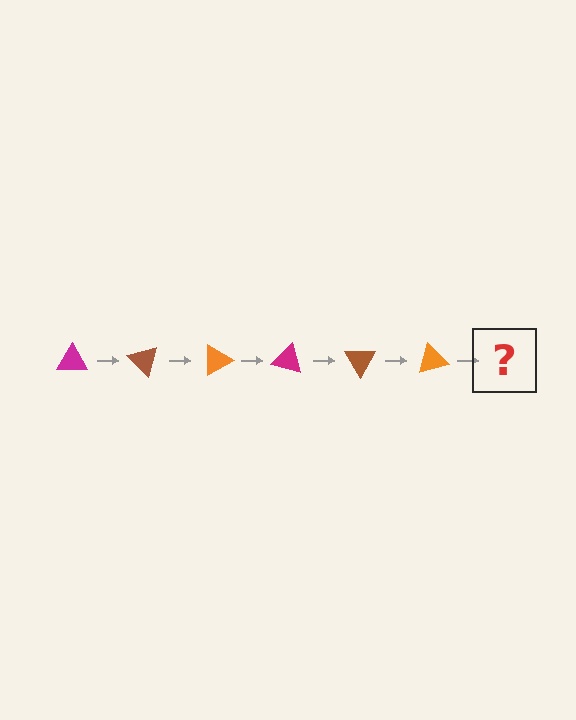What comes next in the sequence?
The next element should be a magenta triangle, rotated 270 degrees from the start.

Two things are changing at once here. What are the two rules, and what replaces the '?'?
The two rules are that it rotates 45 degrees each step and the color cycles through magenta, brown, and orange. The '?' should be a magenta triangle, rotated 270 degrees from the start.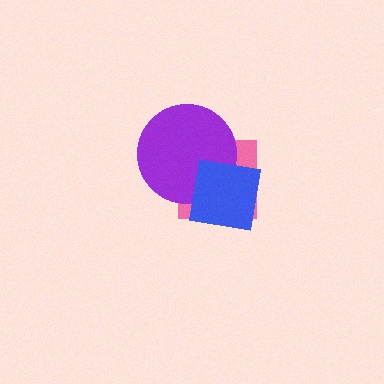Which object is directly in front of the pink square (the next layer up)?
The purple circle is directly in front of the pink square.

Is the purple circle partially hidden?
Yes, it is partially covered by another shape.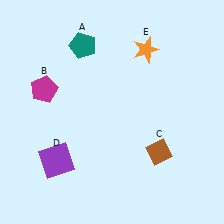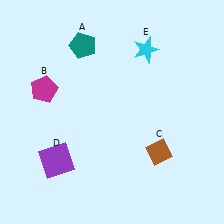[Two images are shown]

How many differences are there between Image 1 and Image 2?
There is 1 difference between the two images.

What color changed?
The star (E) changed from orange in Image 1 to cyan in Image 2.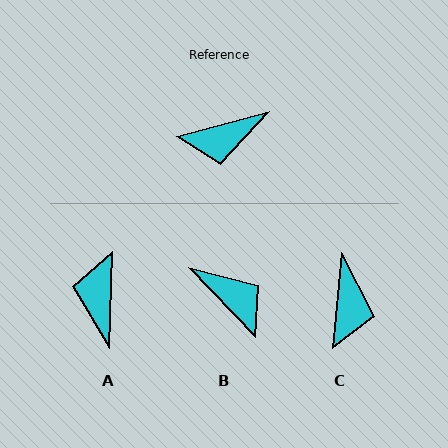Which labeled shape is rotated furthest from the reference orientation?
B, about 118 degrees away.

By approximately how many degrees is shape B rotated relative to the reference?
Approximately 118 degrees counter-clockwise.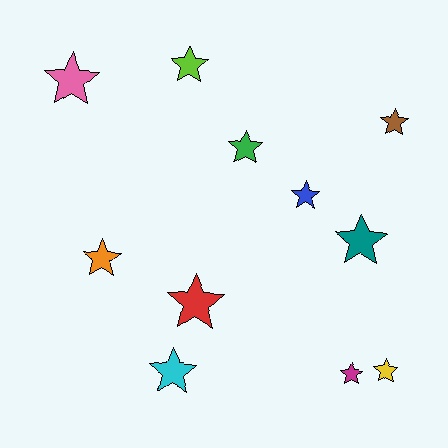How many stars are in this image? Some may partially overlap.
There are 11 stars.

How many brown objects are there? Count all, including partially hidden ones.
There is 1 brown object.